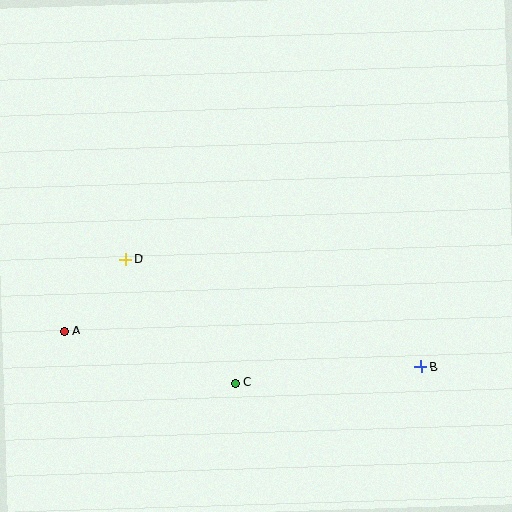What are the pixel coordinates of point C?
Point C is at (235, 383).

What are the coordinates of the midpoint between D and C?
The midpoint between D and C is at (180, 321).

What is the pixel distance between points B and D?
The distance between B and D is 315 pixels.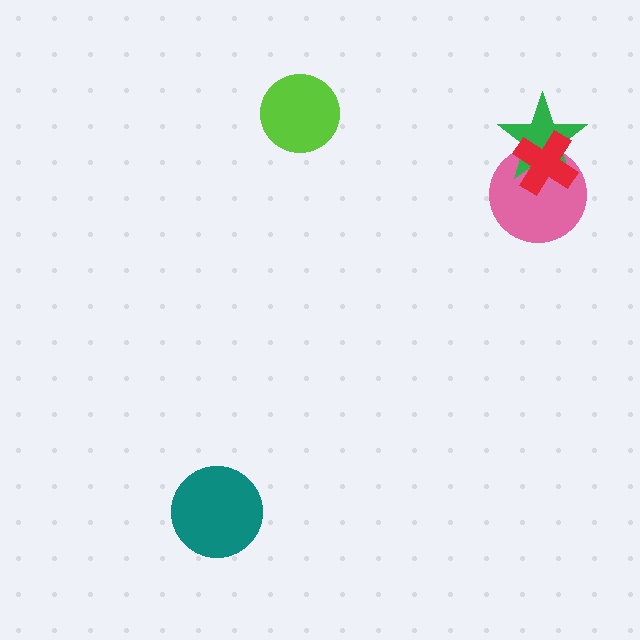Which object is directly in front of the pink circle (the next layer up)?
The green star is directly in front of the pink circle.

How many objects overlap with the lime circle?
0 objects overlap with the lime circle.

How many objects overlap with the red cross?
2 objects overlap with the red cross.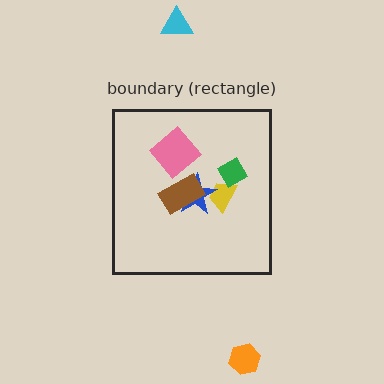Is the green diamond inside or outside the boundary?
Inside.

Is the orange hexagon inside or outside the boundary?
Outside.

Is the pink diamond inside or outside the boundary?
Inside.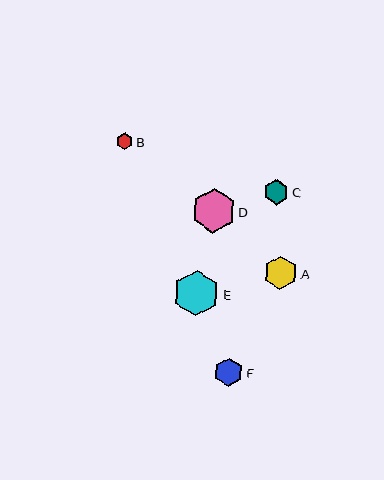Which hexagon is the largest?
Hexagon E is the largest with a size of approximately 46 pixels.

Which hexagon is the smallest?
Hexagon B is the smallest with a size of approximately 17 pixels.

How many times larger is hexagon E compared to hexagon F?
Hexagon E is approximately 1.6 times the size of hexagon F.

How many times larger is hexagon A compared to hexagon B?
Hexagon A is approximately 2.0 times the size of hexagon B.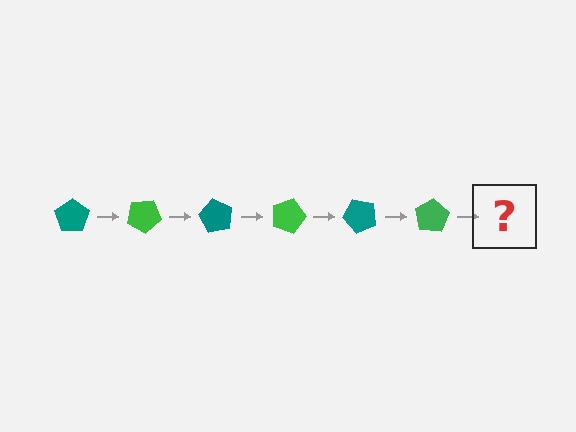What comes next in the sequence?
The next element should be a teal pentagon, rotated 180 degrees from the start.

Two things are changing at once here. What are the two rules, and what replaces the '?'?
The two rules are that it rotates 30 degrees each step and the color cycles through teal and green. The '?' should be a teal pentagon, rotated 180 degrees from the start.